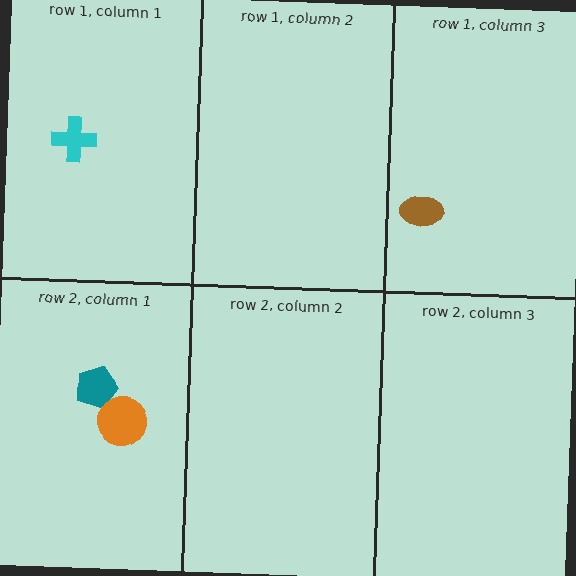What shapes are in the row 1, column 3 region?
The brown ellipse.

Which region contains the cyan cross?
The row 1, column 1 region.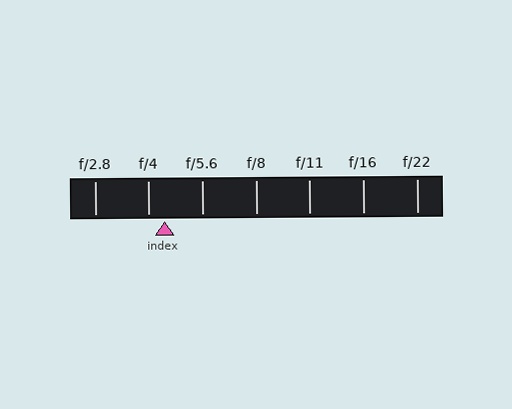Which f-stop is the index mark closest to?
The index mark is closest to f/4.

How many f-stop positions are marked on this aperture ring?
There are 7 f-stop positions marked.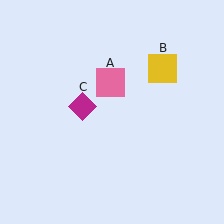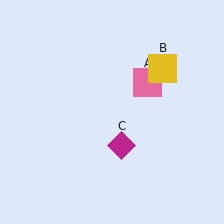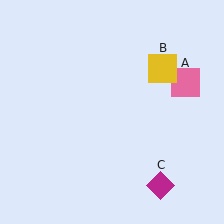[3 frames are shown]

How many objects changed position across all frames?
2 objects changed position: pink square (object A), magenta diamond (object C).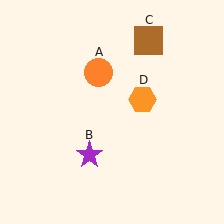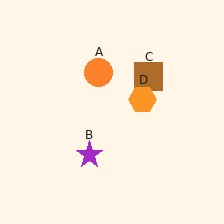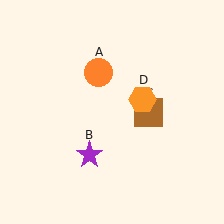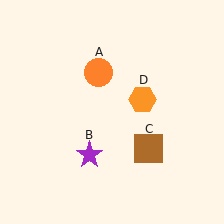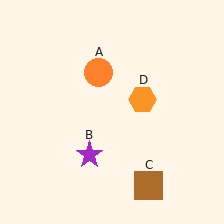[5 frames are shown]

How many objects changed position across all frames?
1 object changed position: brown square (object C).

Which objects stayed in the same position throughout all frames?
Orange circle (object A) and purple star (object B) and orange hexagon (object D) remained stationary.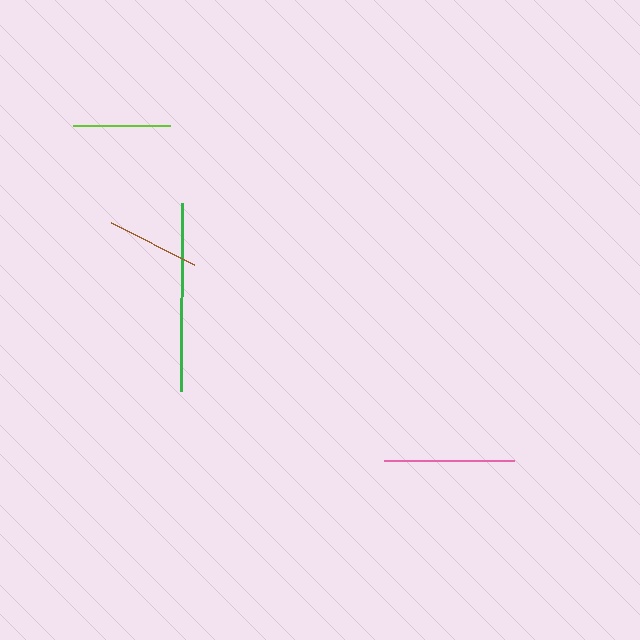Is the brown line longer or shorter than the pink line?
The pink line is longer than the brown line.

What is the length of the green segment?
The green segment is approximately 188 pixels long.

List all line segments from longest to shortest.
From longest to shortest: green, pink, lime, brown.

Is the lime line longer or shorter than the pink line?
The pink line is longer than the lime line.